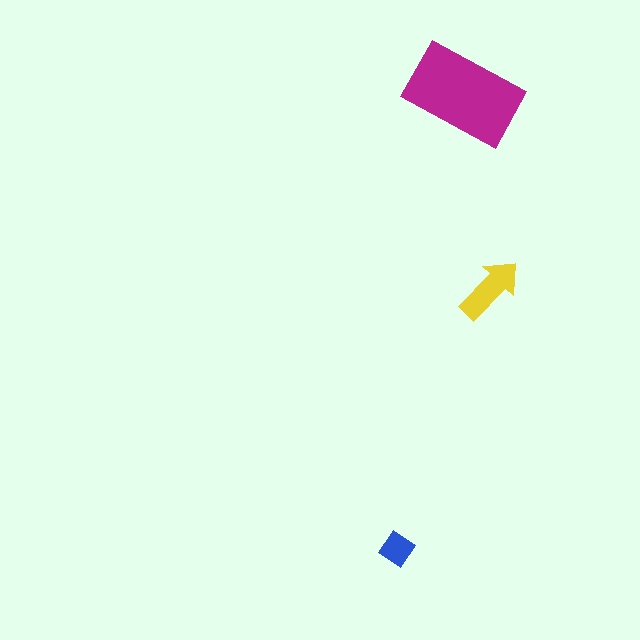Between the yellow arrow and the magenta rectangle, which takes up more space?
The magenta rectangle.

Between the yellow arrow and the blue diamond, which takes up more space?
The yellow arrow.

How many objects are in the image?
There are 3 objects in the image.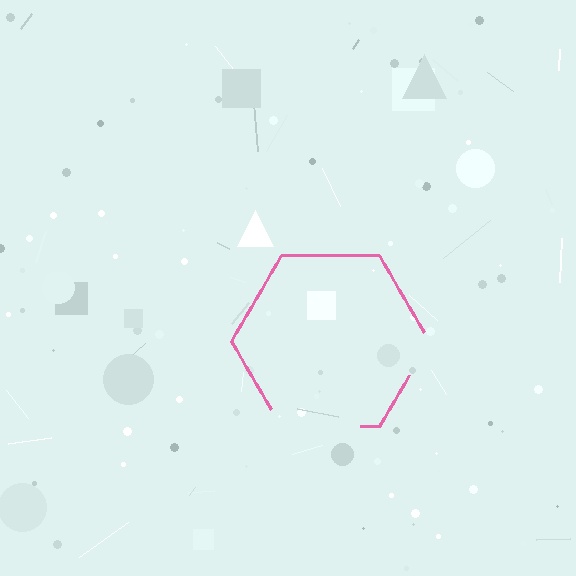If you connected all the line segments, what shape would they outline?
They would outline a hexagon.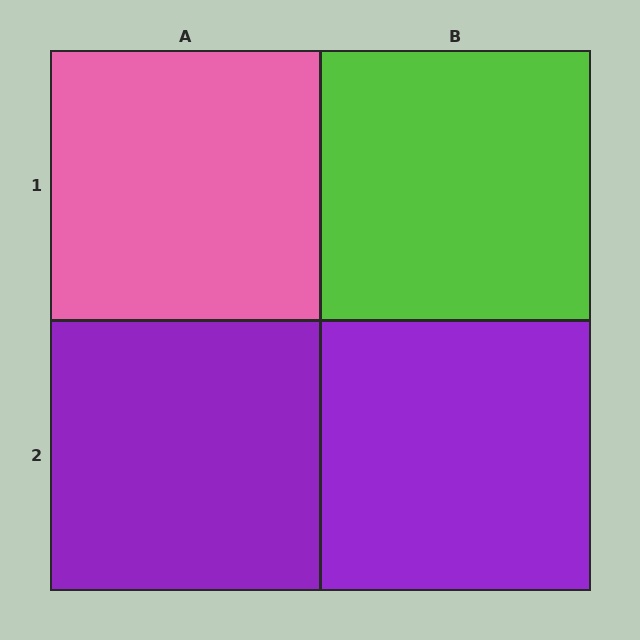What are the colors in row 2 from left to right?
Purple, purple.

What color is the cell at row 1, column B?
Lime.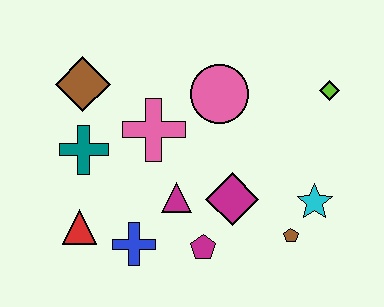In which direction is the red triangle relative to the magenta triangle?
The red triangle is to the left of the magenta triangle.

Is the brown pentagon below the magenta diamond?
Yes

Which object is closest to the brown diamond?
The teal cross is closest to the brown diamond.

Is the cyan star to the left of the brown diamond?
No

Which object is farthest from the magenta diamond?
The brown diamond is farthest from the magenta diamond.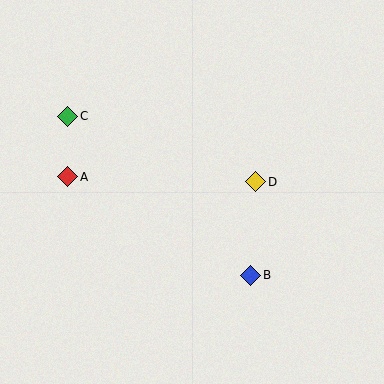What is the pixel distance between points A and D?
The distance between A and D is 188 pixels.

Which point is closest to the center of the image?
Point D at (256, 182) is closest to the center.